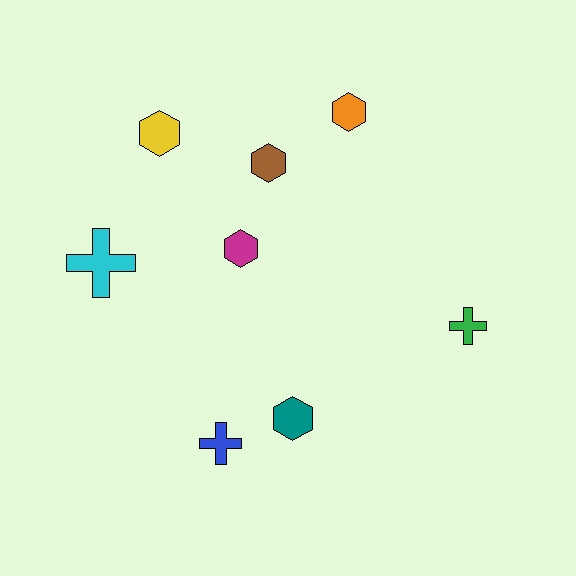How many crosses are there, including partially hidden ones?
There are 3 crosses.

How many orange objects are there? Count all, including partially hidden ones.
There is 1 orange object.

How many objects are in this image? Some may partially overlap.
There are 8 objects.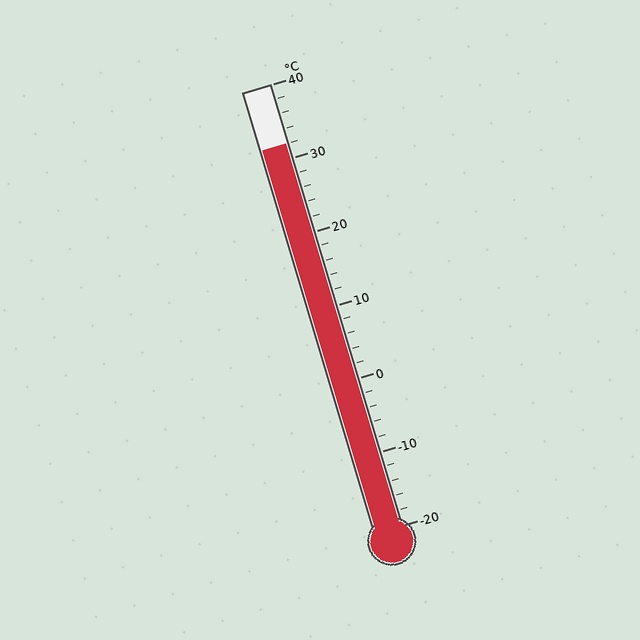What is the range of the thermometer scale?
The thermometer scale ranges from -20°C to 40°C.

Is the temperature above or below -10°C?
The temperature is above -10°C.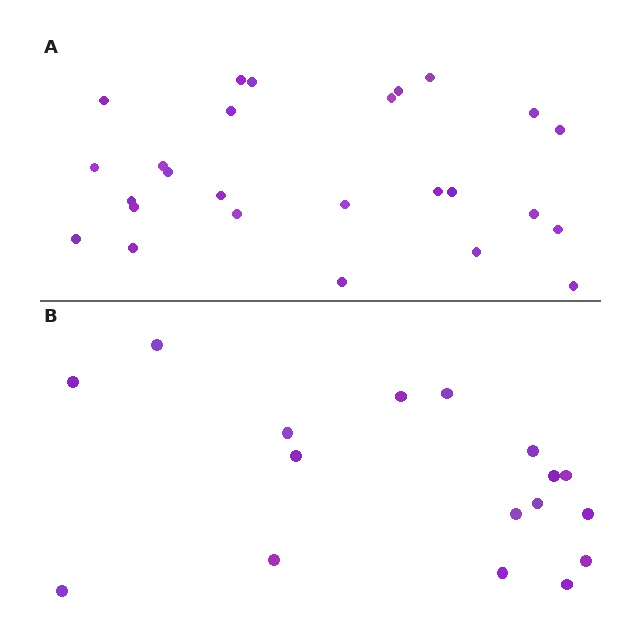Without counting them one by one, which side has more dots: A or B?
Region A (the top region) has more dots.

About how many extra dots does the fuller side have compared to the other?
Region A has roughly 8 or so more dots than region B.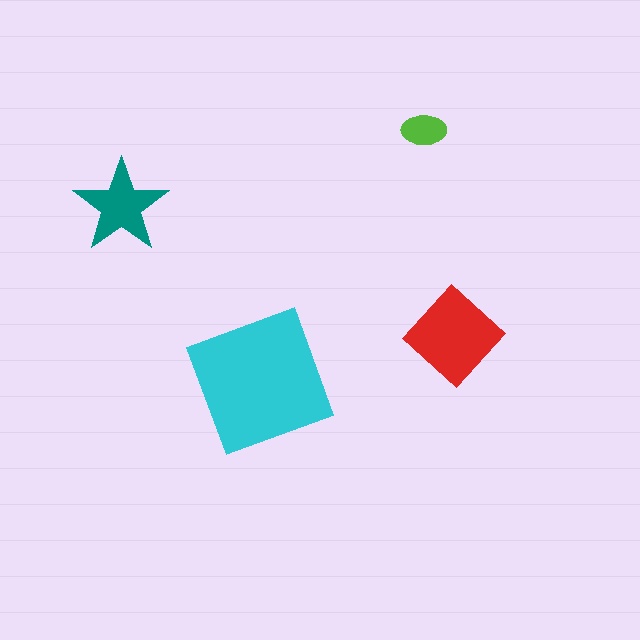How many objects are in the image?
There are 4 objects in the image.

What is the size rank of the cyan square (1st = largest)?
1st.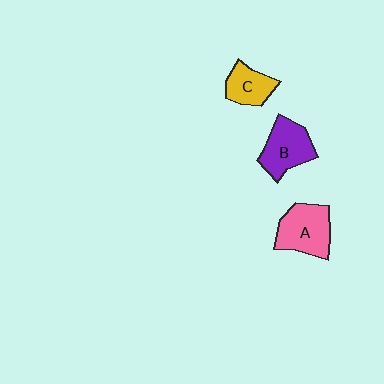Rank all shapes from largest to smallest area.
From largest to smallest: A (pink), B (purple), C (yellow).